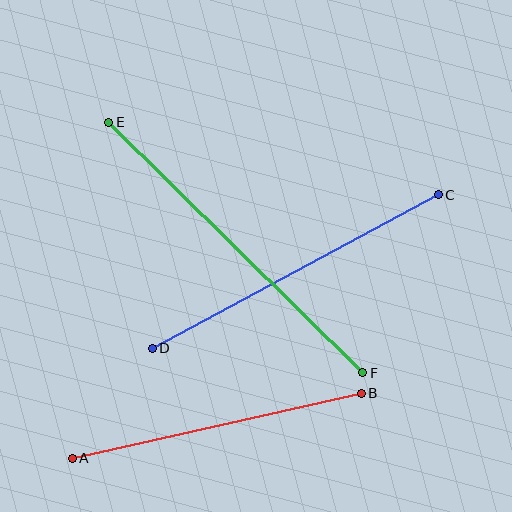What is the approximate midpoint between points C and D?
The midpoint is at approximately (295, 271) pixels.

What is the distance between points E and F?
The distance is approximately 357 pixels.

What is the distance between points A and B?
The distance is approximately 296 pixels.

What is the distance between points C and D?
The distance is approximately 325 pixels.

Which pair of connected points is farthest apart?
Points E and F are farthest apart.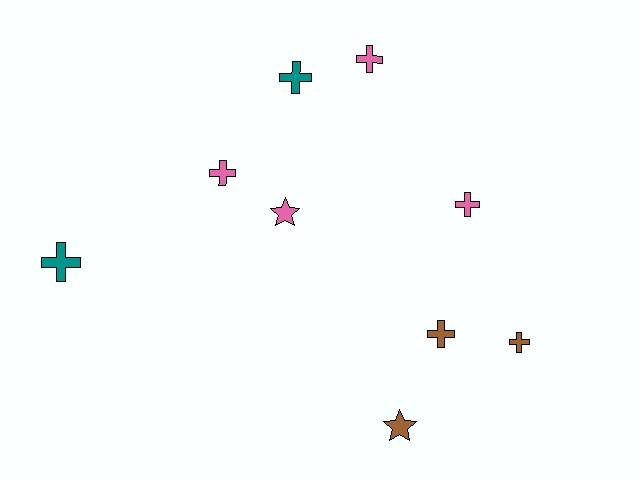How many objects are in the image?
There are 9 objects.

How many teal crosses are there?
There are 2 teal crosses.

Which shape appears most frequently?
Cross, with 7 objects.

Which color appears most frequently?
Pink, with 4 objects.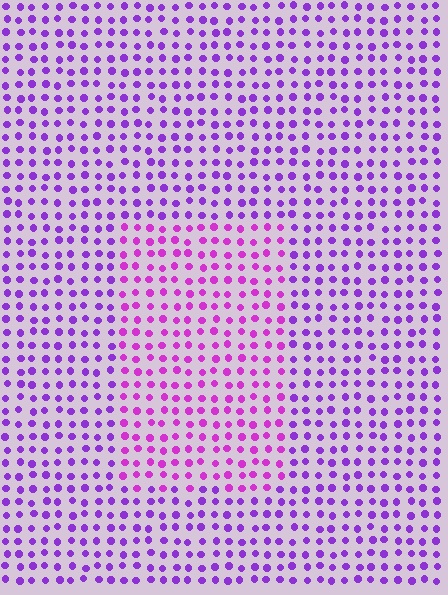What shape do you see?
I see a rectangle.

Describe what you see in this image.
The image is filled with small purple elements in a uniform arrangement. A rectangle-shaped region is visible where the elements are tinted to a slightly different hue, forming a subtle color boundary.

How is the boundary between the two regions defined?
The boundary is defined purely by a slight shift in hue (about 27 degrees). Spacing, size, and orientation are identical on both sides.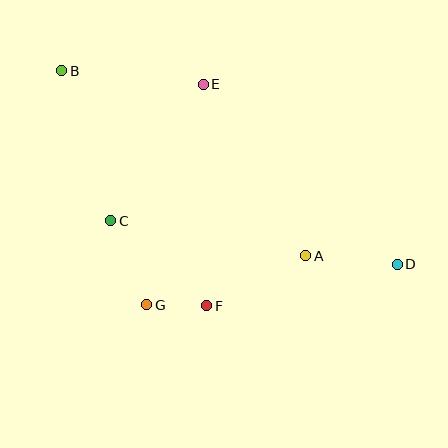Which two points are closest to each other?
Points F and G are closest to each other.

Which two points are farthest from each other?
Points B and D are farthest from each other.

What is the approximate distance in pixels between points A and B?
The distance between A and B is approximately 306 pixels.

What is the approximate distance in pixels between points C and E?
The distance between C and E is approximately 165 pixels.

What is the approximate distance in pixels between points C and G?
The distance between C and G is approximately 91 pixels.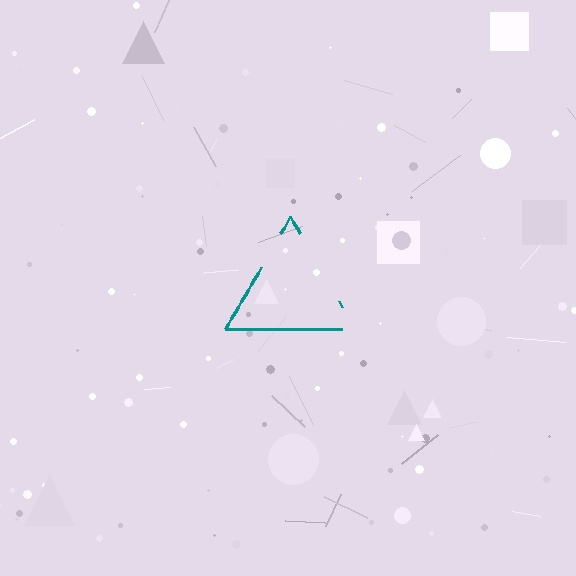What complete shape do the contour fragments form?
The contour fragments form a triangle.